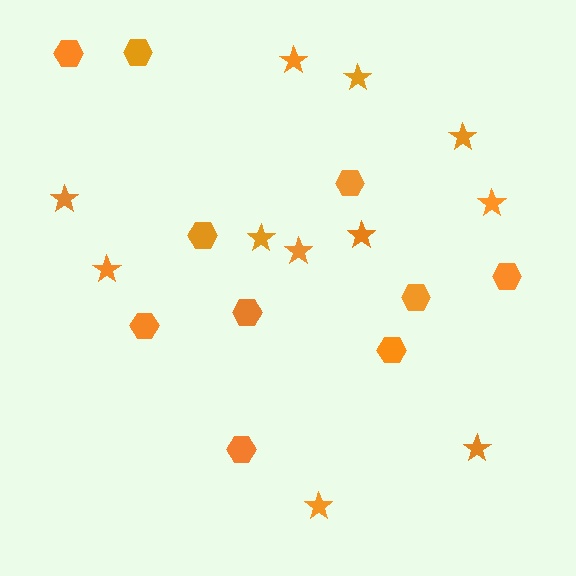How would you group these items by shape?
There are 2 groups: one group of hexagons (10) and one group of stars (11).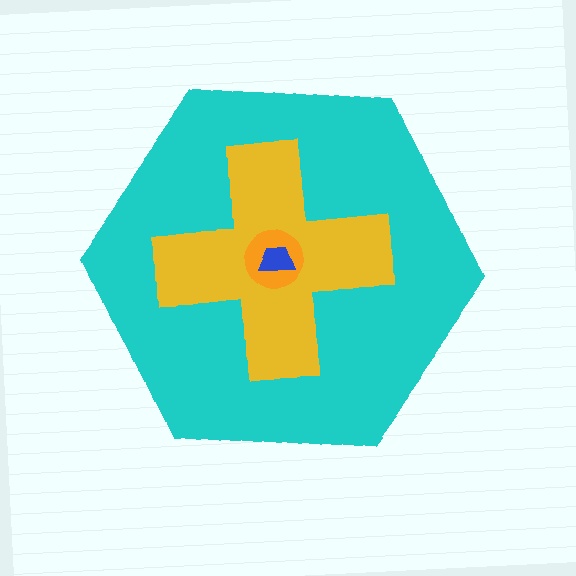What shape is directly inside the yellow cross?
The orange circle.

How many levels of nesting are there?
4.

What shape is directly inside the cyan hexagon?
The yellow cross.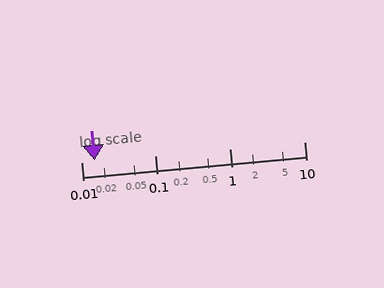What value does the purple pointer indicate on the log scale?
The pointer indicates approximately 0.015.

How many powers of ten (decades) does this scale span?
The scale spans 3 decades, from 0.01 to 10.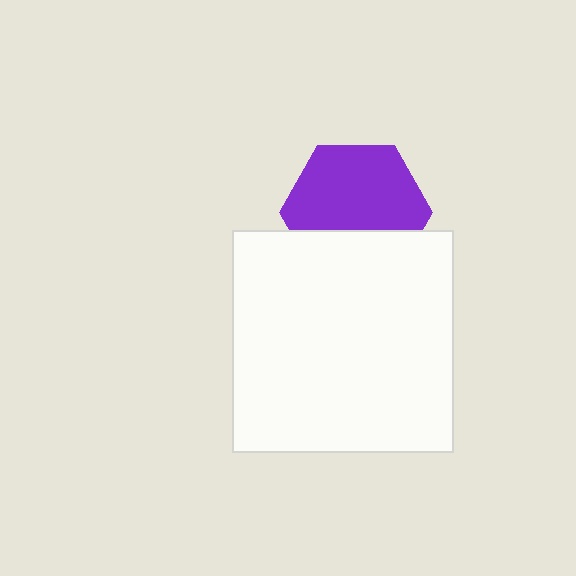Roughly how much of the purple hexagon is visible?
Most of it is visible (roughly 66%).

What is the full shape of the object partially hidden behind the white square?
The partially hidden object is a purple hexagon.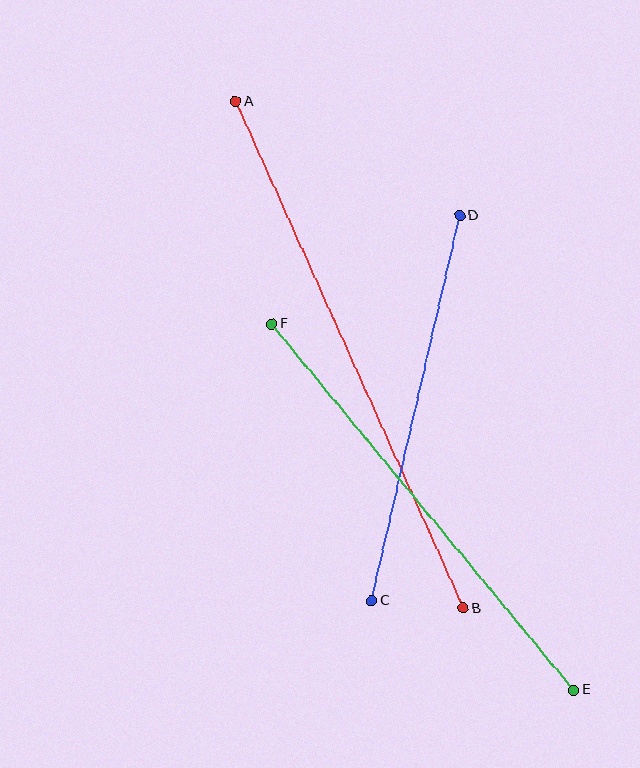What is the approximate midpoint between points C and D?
The midpoint is at approximately (416, 408) pixels.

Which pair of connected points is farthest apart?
Points A and B are farthest apart.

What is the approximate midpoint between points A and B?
The midpoint is at approximately (349, 355) pixels.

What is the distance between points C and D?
The distance is approximately 395 pixels.